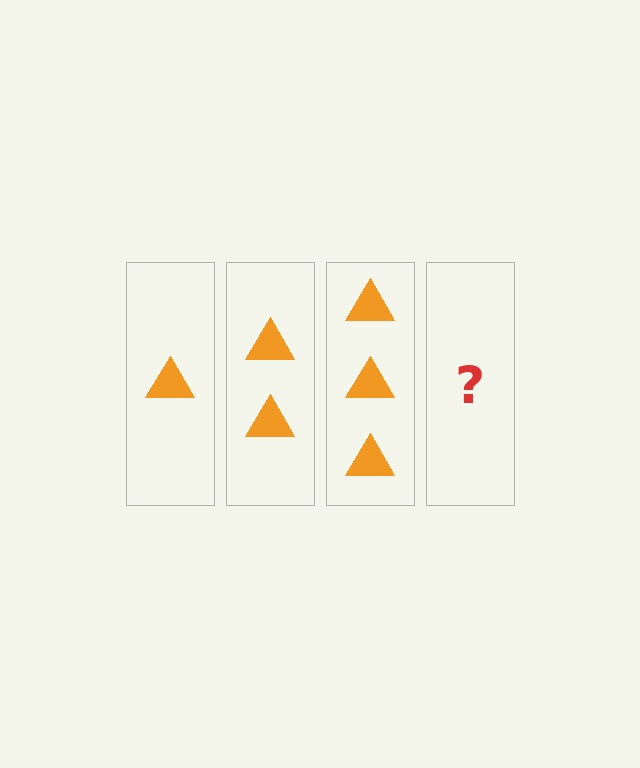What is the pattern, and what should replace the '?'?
The pattern is that each step adds one more triangle. The '?' should be 4 triangles.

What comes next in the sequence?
The next element should be 4 triangles.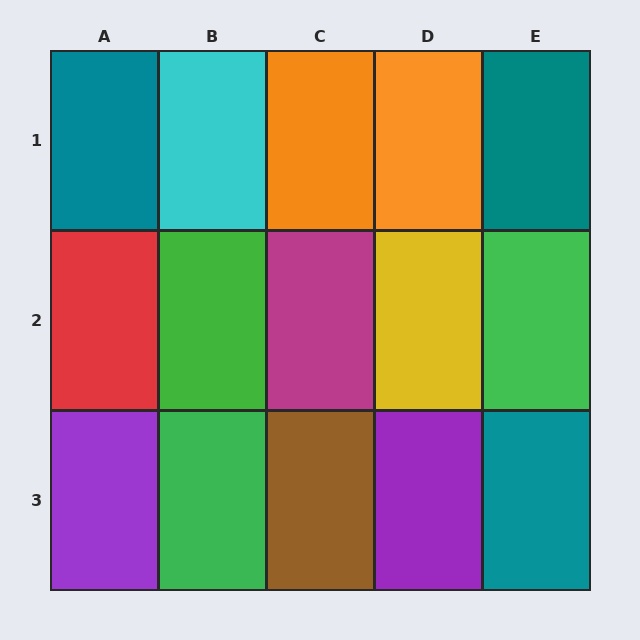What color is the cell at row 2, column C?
Magenta.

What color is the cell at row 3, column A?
Purple.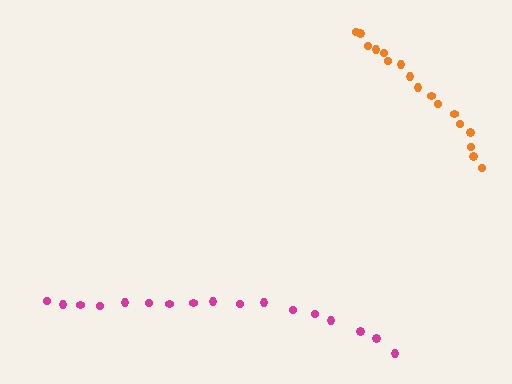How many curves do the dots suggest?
There are 2 distinct paths.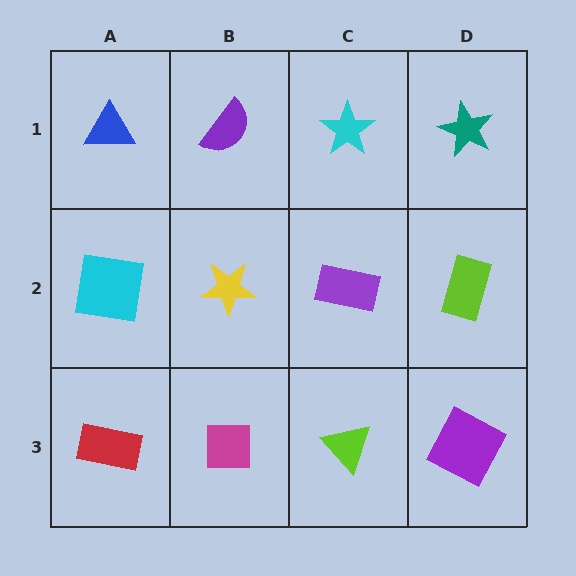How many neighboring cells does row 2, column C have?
4.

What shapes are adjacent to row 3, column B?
A yellow star (row 2, column B), a red rectangle (row 3, column A), a lime triangle (row 3, column C).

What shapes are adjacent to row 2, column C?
A cyan star (row 1, column C), a lime triangle (row 3, column C), a yellow star (row 2, column B), a lime rectangle (row 2, column D).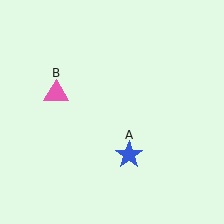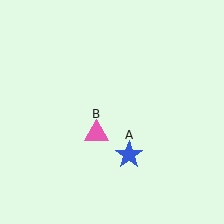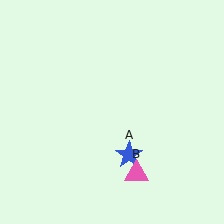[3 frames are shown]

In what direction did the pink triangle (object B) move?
The pink triangle (object B) moved down and to the right.